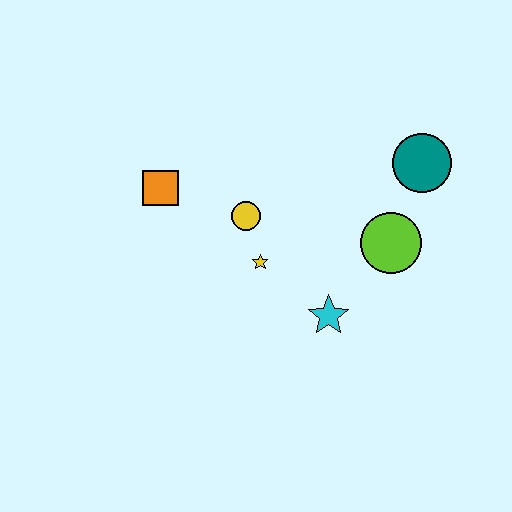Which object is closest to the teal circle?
The lime circle is closest to the teal circle.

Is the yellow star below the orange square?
Yes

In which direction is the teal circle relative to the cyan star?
The teal circle is above the cyan star.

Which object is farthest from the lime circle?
The orange square is farthest from the lime circle.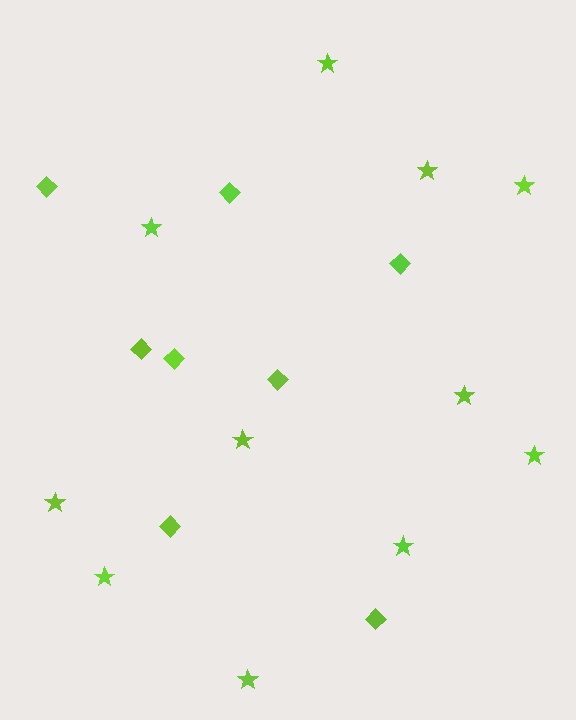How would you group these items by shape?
There are 2 groups: one group of stars (11) and one group of diamonds (8).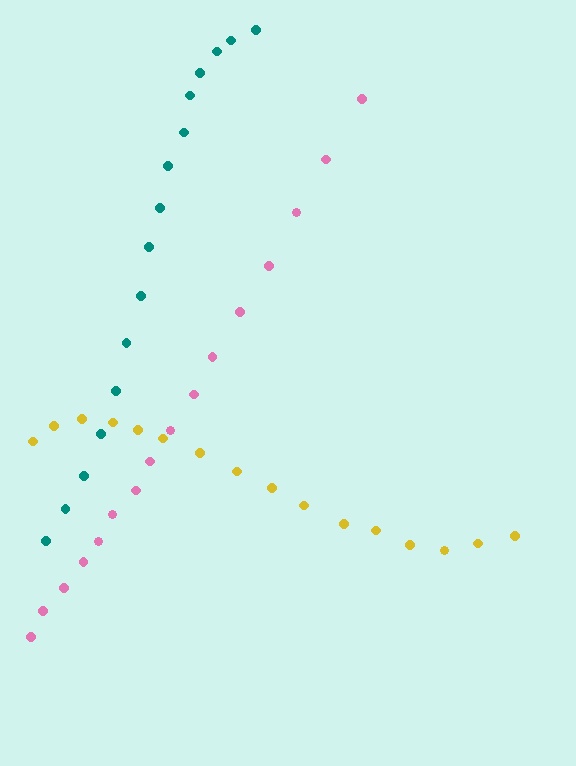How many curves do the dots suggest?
There are 3 distinct paths.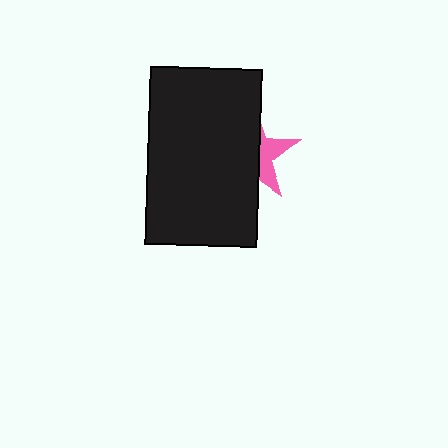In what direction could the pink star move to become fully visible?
The pink star could move right. That would shift it out from behind the black rectangle entirely.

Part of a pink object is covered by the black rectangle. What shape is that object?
It is a star.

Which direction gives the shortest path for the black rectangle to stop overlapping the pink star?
Moving left gives the shortest separation.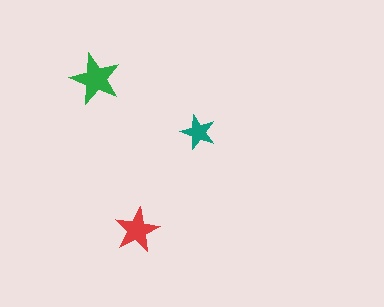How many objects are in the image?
There are 3 objects in the image.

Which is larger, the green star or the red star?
The green one.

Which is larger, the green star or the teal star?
The green one.